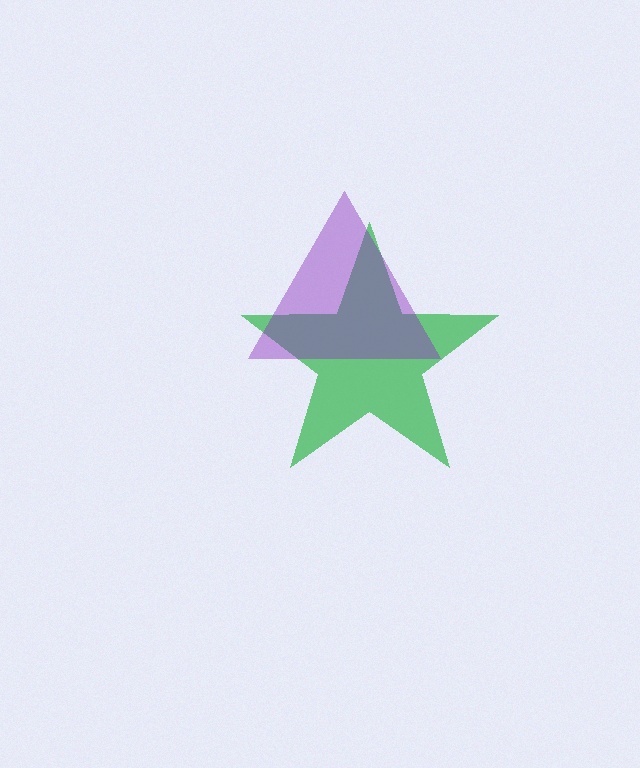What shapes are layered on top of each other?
The layered shapes are: a green star, a purple triangle.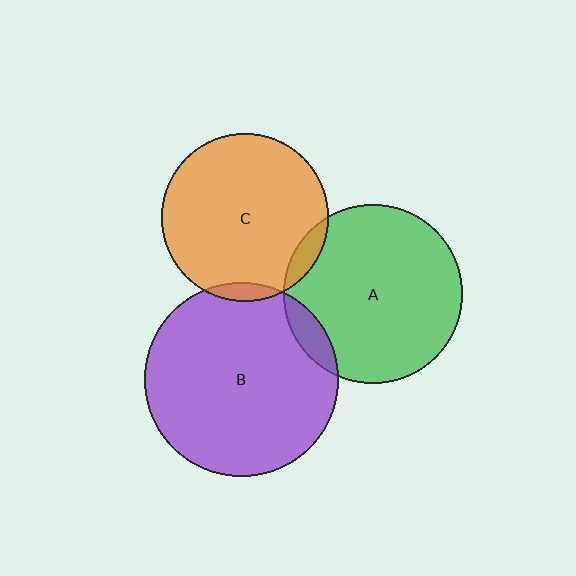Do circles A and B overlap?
Yes.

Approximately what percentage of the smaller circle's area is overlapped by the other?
Approximately 10%.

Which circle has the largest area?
Circle B (purple).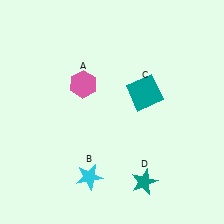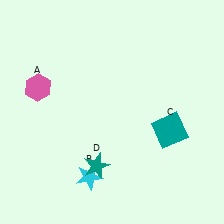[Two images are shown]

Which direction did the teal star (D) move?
The teal star (D) moved left.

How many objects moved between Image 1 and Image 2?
3 objects moved between the two images.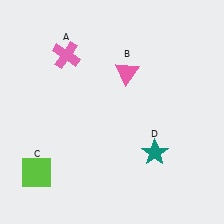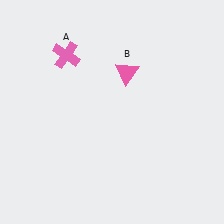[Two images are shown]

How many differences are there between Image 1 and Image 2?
There are 2 differences between the two images.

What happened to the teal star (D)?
The teal star (D) was removed in Image 2. It was in the bottom-right area of Image 1.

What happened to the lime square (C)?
The lime square (C) was removed in Image 2. It was in the bottom-left area of Image 1.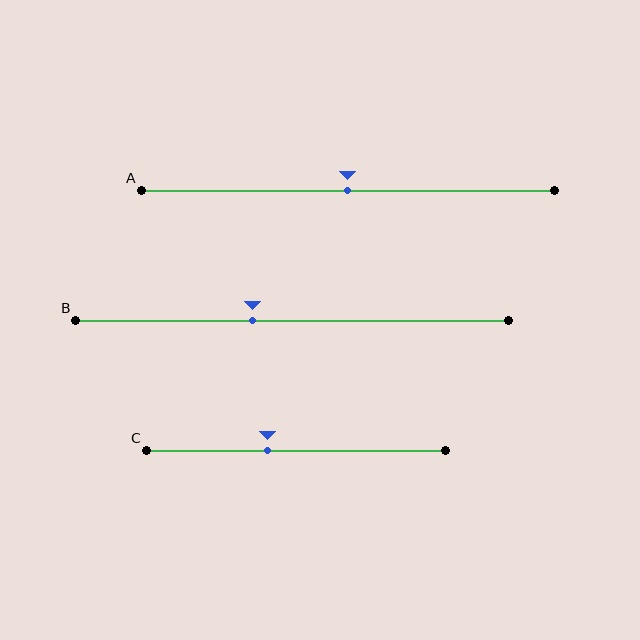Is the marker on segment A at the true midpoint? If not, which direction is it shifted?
Yes, the marker on segment A is at the true midpoint.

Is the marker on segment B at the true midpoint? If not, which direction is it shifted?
No, the marker on segment B is shifted to the left by about 9% of the segment length.